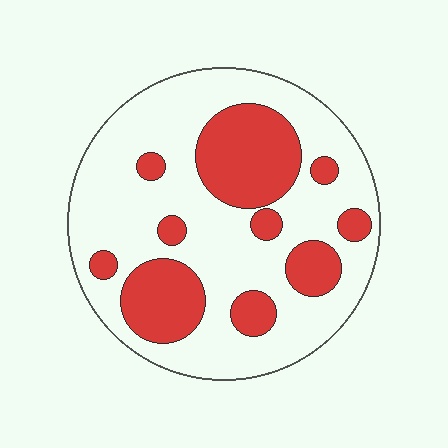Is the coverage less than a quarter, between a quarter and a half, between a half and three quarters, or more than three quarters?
Between a quarter and a half.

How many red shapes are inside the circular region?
10.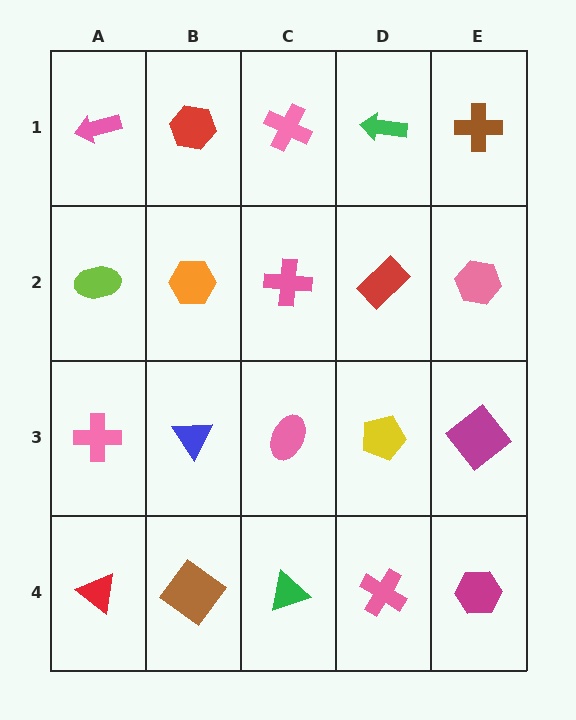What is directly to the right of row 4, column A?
A brown diamond.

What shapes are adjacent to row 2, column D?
A green arrow (row 1, column D), a yellow pentagon (row 3, column D), a pink cross (row 2, column C), a pink hexagon (row 2, column E).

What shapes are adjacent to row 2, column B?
A red hexagon (row 1, column B), a blue triangle (row 3, column B), a lime ellipse (row 2, column A), a pink cross (row 2, column C).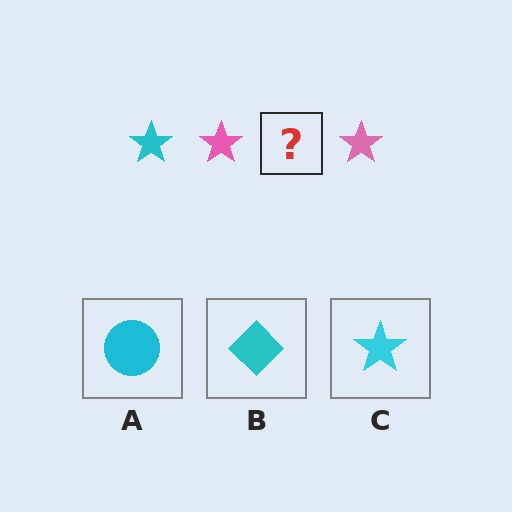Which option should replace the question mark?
Option C.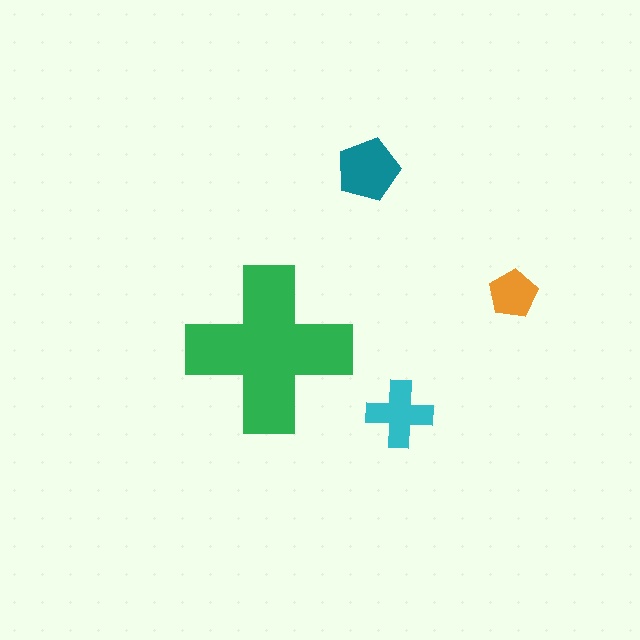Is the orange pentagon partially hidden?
No, the orange pentagon is fully visible.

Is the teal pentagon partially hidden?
No, the teal pentagon is fully visible.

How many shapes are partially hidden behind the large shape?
0 shapes are partially hidden.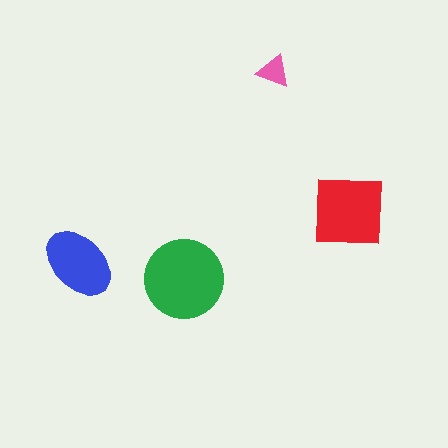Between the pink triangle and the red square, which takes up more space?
The red square.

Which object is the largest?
The green circle.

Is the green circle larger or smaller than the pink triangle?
Larger.